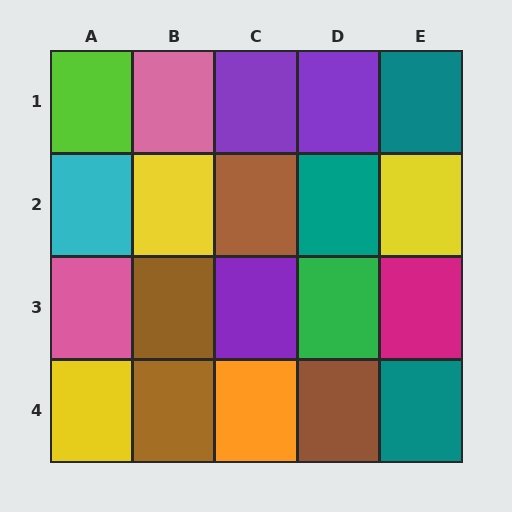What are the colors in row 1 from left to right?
Lime, pink, purple, purple, teal.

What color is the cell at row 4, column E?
Teal.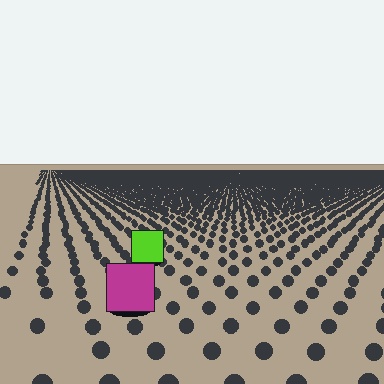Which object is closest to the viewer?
The magenta square is closest. The texture marks near it are larger and more spread out.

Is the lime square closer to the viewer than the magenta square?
No. The magenta square is closer — you can tell from the texture gradient: the ground texture is coarser near it.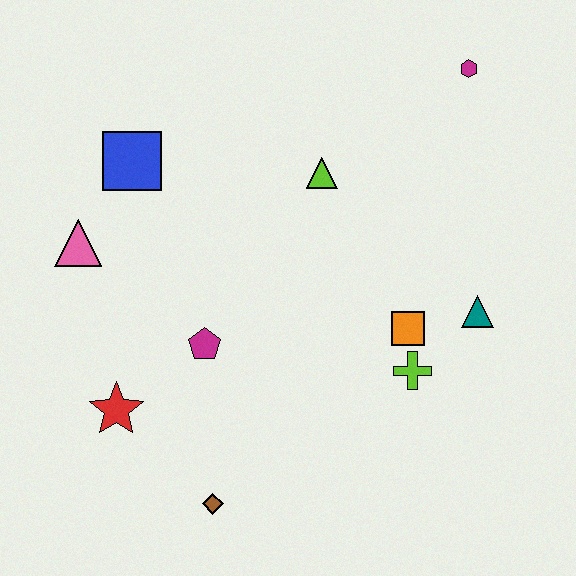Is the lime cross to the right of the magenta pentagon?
Yes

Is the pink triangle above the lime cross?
Yes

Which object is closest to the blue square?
The pink triangle is closest to the blue square.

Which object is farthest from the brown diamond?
The magenta hexagon is farthest from the brown diamond.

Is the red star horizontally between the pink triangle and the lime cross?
Yes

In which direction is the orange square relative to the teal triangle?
The orange square is to the left of the teal triangle.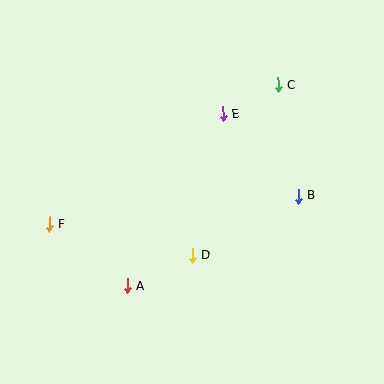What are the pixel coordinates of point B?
Point B is at (299, 196).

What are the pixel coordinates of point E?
Point E is at (223, 114).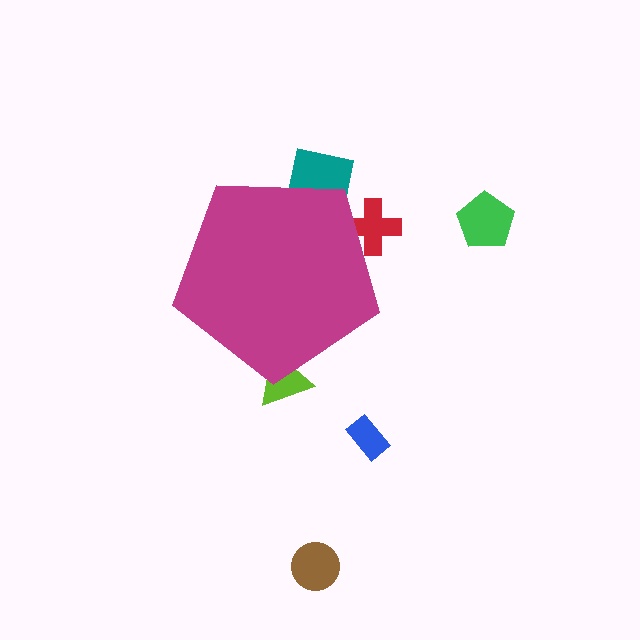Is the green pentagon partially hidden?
No, the green pentagon is fully visible.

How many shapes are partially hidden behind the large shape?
3 shapes are partially hidden.